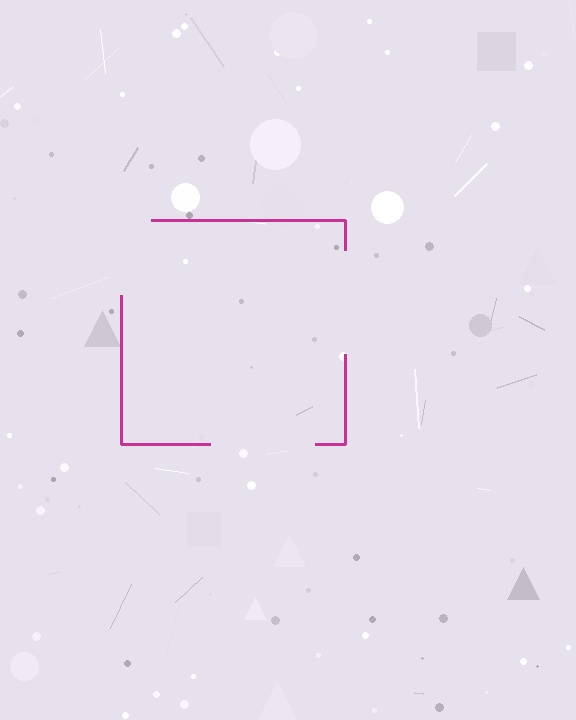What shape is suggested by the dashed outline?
The dashed outline suggests a square.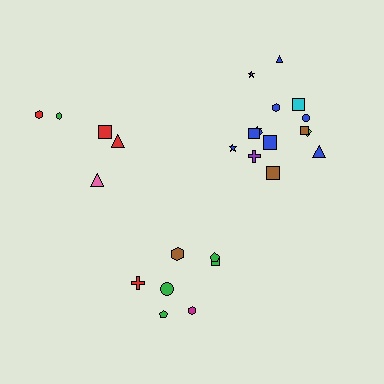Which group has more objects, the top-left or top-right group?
The top-right group.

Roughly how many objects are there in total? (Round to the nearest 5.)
Roughly 25 objects in total.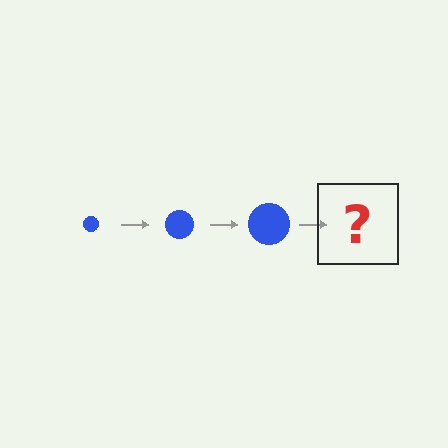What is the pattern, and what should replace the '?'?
The pattern is that the circle gets progressively larger each step. The '?' should be a blue circle, larger than the previous one.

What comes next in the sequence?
The next element should be a blue circle, larger than the previous one.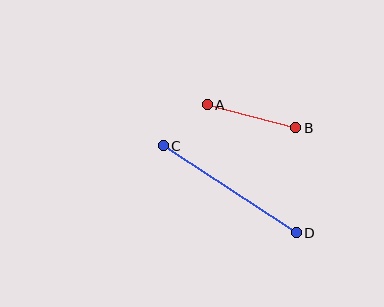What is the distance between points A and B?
The distance is approximately 91 pixels.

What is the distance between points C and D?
The distance is approximately 159 pixels.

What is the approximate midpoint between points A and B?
The midpoint is at approximately (252, 116) pixels.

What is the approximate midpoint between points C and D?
The midpoint is at approximately (230, 189) pixels.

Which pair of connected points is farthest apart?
Points C and D are farthest apart.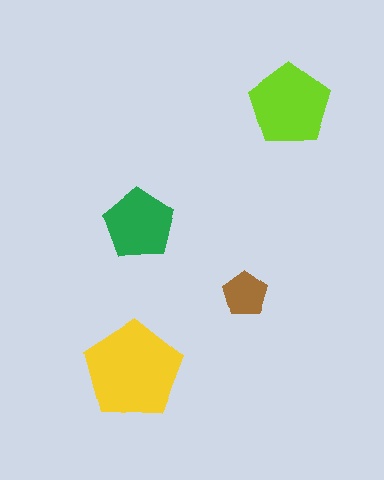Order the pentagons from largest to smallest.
the yellow one, the lime one, the green one, the brown one.